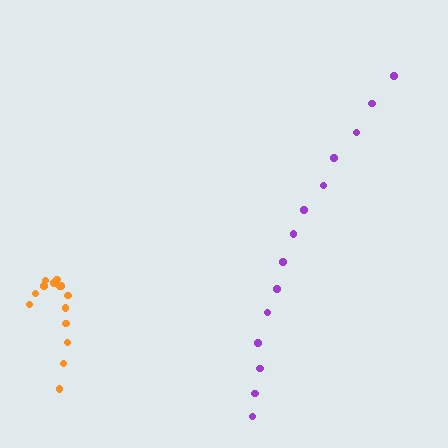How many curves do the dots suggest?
There are 2 distinct paths.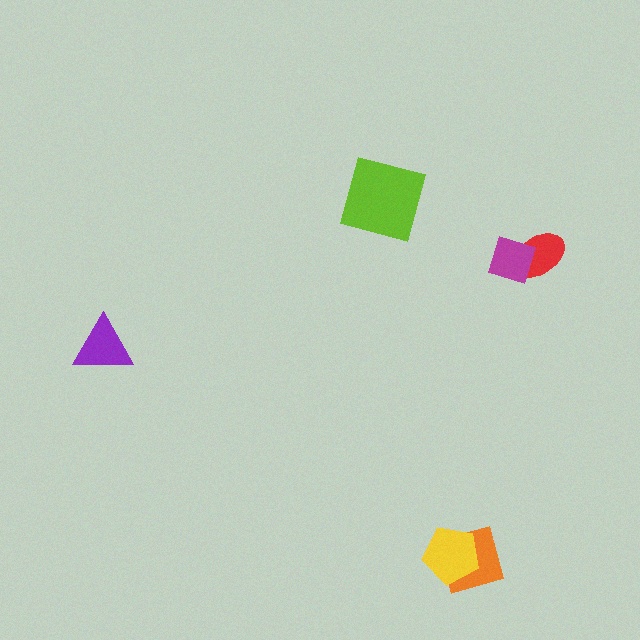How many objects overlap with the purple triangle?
0 objects overlap with the purple triangle.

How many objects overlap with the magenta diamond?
1 object overlaps with the magenta diamond.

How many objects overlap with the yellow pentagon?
1 object overlaps with the yellow pentagon.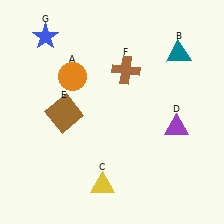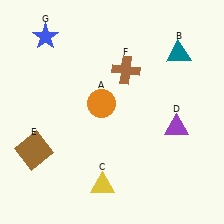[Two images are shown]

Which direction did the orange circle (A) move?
The orange circle (A) moved right.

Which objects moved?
The objects that moved are: the orange circle (A), the brown square (E).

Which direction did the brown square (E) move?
The brown square (E) moved down.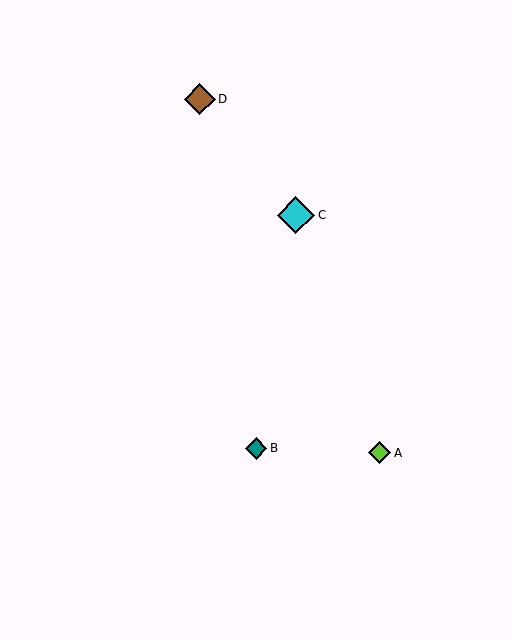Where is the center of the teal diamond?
The center of the teal diamond is at (256, 448).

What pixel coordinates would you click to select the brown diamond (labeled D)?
Click at (200, 99) to select the brown diamond D.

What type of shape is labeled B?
Shape B is a teal diamond.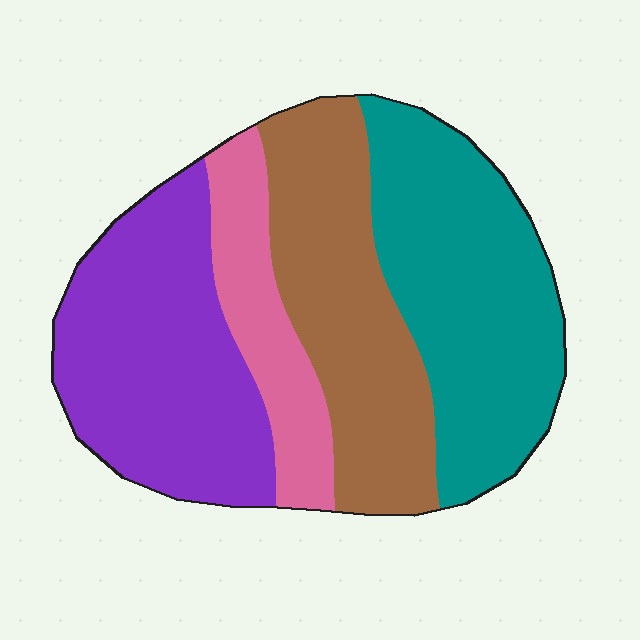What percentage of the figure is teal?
Teal takes up about one third (1/3) of the figure.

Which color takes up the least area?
Pink, at roughly 15%.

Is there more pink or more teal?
Teal.